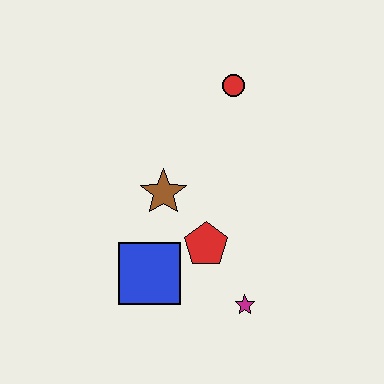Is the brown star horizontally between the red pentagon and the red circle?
No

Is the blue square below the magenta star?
No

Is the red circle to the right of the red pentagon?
Yes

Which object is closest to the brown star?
The red pentagon is closest to the brown star.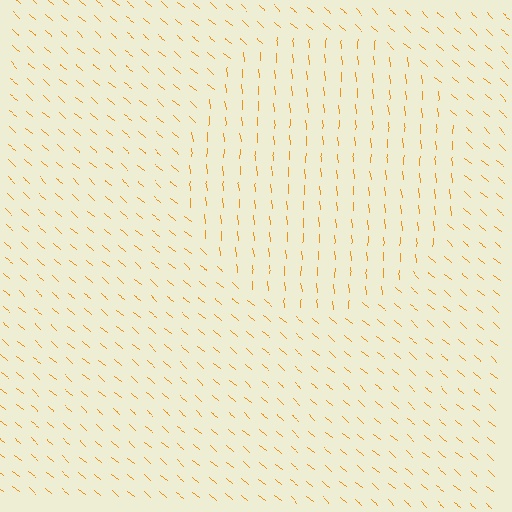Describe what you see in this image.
The image is filled with small orange line segments. A circle region in the image has lines oriented differently from the surrounding lines, creating a visible texture boundary.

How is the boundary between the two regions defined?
The boundary is defined purely by a change in line orientation (approximately 45 degrees difference). All lines are the same color and thickness.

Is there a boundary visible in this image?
Yes, there is a texture boundary formed by a change in line orientation.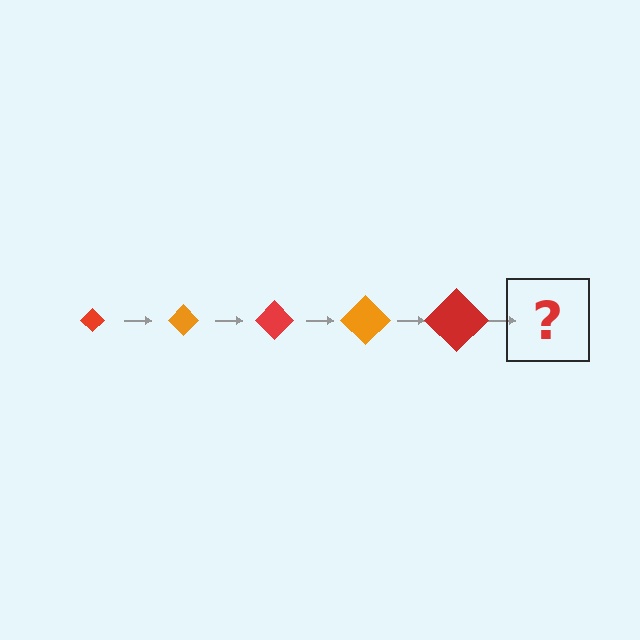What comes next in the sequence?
The next element should be an orange diamond, larger than the previous one.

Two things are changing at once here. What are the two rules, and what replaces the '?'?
The two rules are that the diamond grows larger each step and the color cycles through red and orange. The '?' should be an orange diamond, larger than the previous one.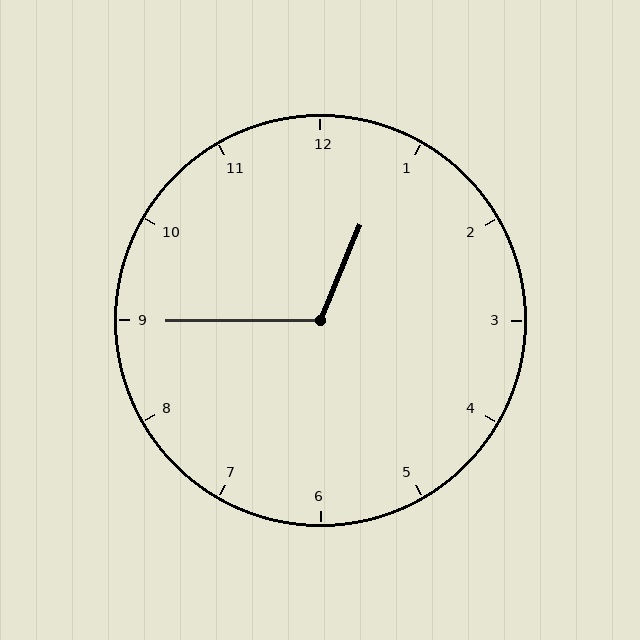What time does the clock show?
12:45.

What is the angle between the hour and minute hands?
Approximately 112 degrees.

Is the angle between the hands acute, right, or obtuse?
It is obtuse.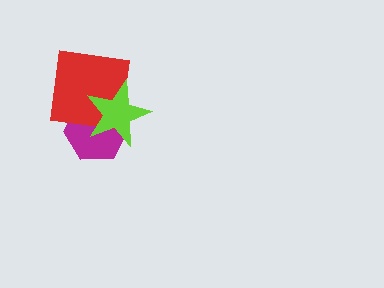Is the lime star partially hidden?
No, no other shape covers it.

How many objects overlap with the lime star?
2 objects overlap with the lime star.